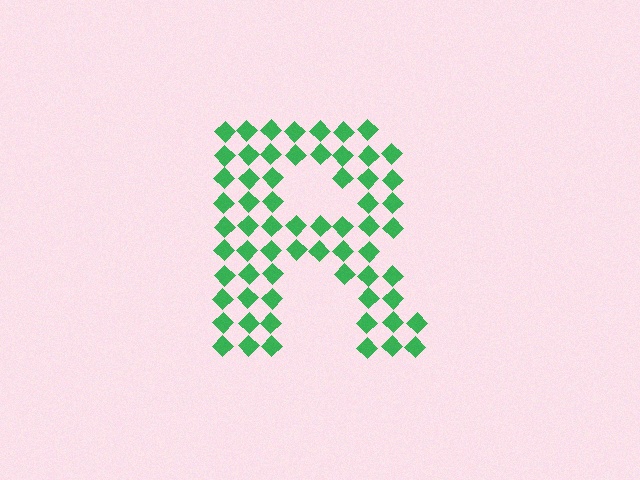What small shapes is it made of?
It is made of small diamonds.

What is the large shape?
The large shape is the letter R.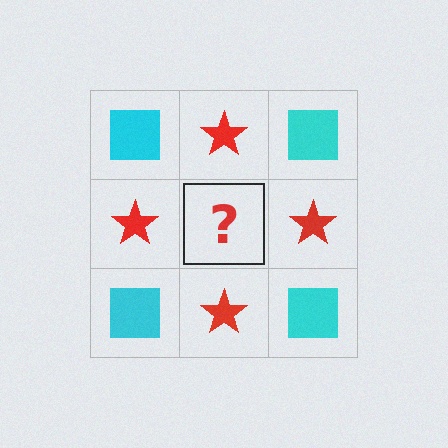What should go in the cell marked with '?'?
The missing cell should contain a cyan square.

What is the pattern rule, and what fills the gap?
The rule is that it alternates cyan square and red star in a checkerboard pattern. The gap should be filled with a cyan square.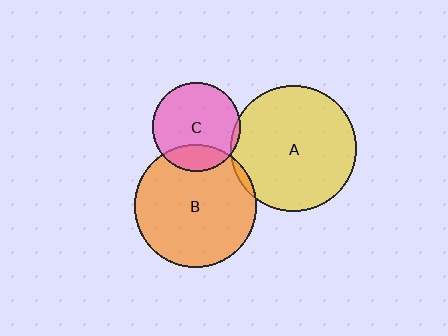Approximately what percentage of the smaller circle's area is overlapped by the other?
Approximately 5%.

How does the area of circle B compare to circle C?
Approximately 1.9 times.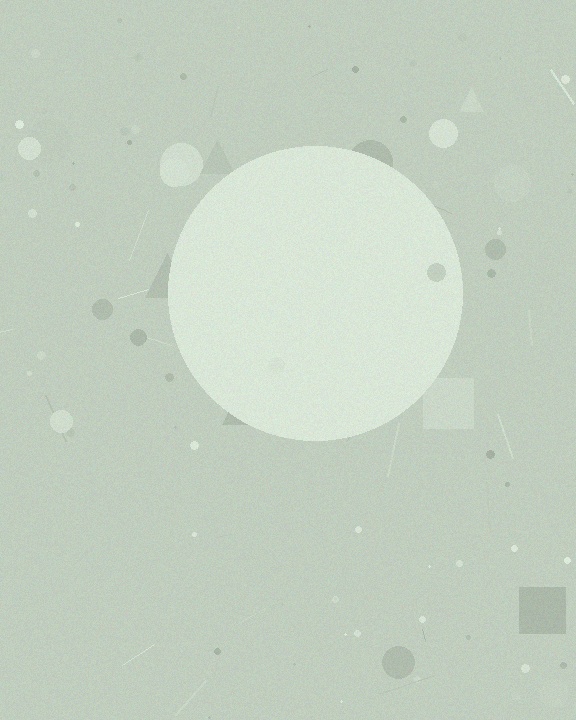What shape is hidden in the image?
A circle is hidden in the image.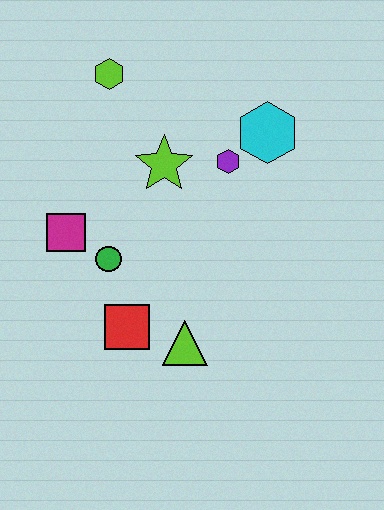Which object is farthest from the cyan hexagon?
The red square is farthest from the cyan hexagon.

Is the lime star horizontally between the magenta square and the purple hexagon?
Yes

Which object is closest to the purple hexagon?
The cyan hexagon is closest to the purple hexagon.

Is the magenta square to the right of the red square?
No